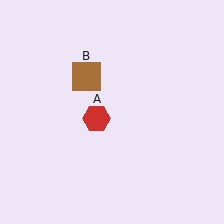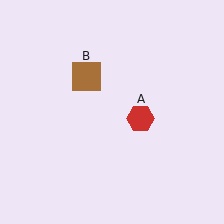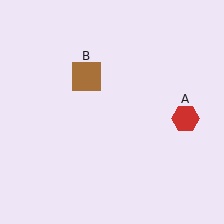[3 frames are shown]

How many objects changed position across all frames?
1 object changed position: red hexagon (object A).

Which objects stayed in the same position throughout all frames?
Brown square (object B) remained stationary.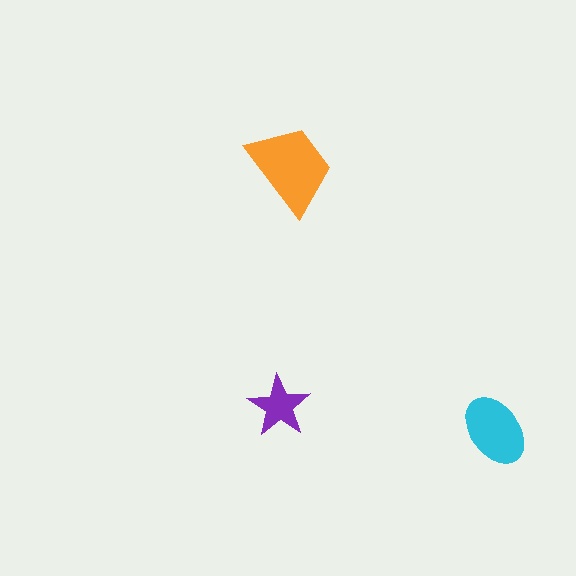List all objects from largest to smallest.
The orange trapezoid, the cyan ellipse, the purple star.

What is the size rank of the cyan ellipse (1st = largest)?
2nd.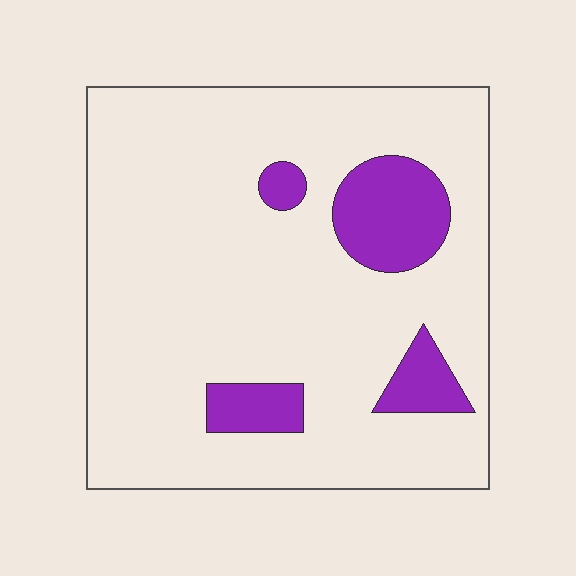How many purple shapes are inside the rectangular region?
4.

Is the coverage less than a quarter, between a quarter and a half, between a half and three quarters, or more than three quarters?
Less than a quarter.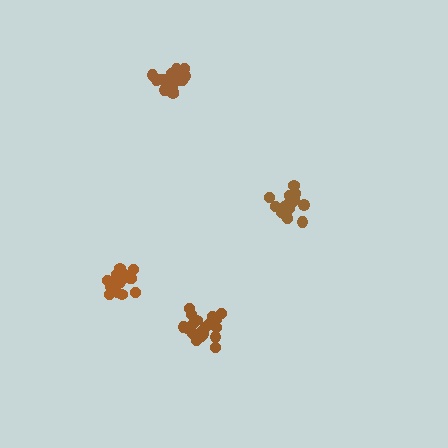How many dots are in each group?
Group 1: 17 dots, Group 2: 18 dots, Group 3: 21 dots, Group 4: 21 dots (77 total).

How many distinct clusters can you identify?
There are 4 distinct clusters.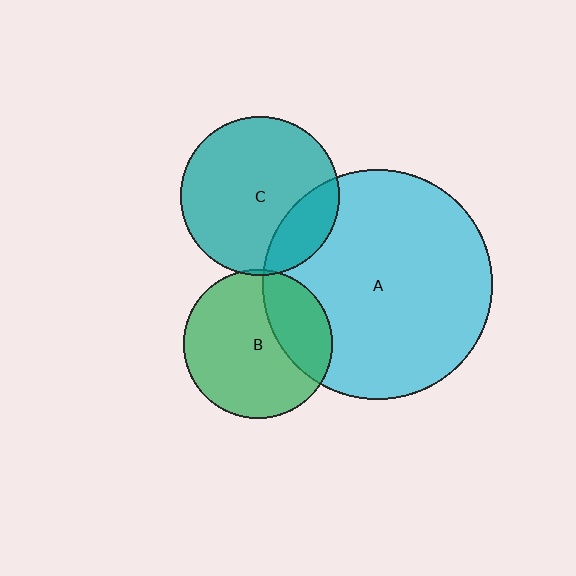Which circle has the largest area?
Circle A (cyan).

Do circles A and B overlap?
Yes.